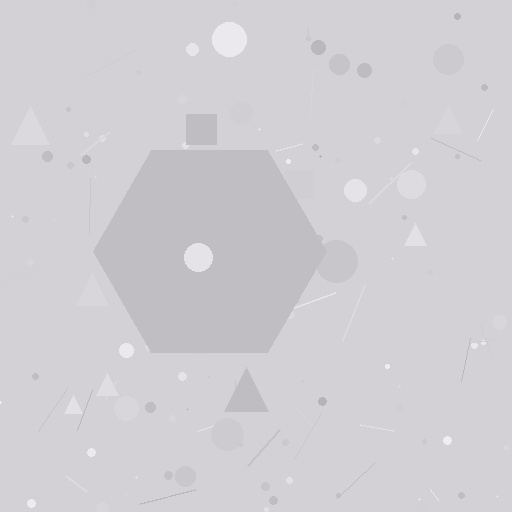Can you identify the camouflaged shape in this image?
The camouflaged shape is a hexagon.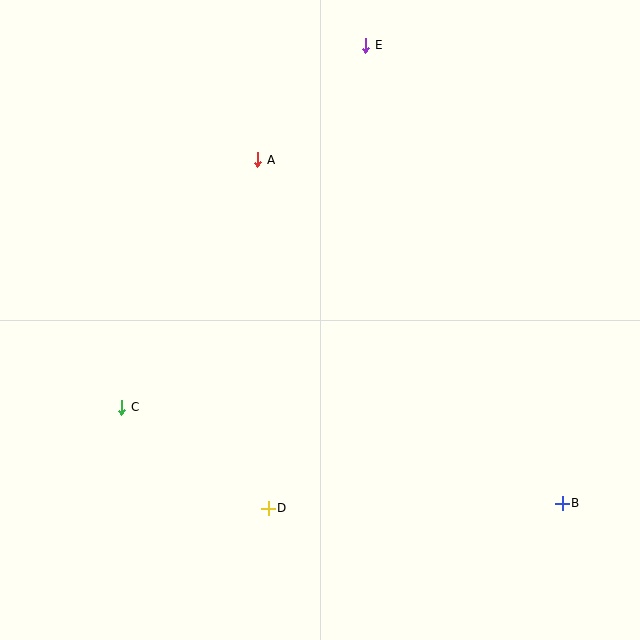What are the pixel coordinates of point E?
Point E is at (366, 45).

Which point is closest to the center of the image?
Point A at (258, 160) is closest to the center.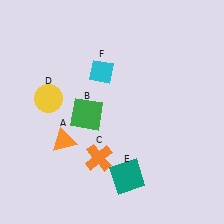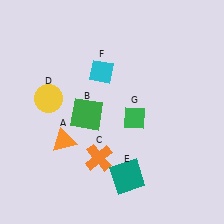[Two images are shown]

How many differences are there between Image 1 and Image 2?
There is 1 difference between the two images.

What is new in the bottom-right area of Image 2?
A green diamond (G) was added in the bottom-right area of Image 2.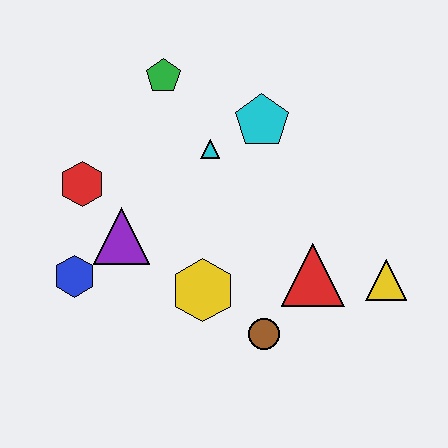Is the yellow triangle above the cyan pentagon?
No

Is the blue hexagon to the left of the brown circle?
Yes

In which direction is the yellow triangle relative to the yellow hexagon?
The yellow triangle is to the right of the yellow hexagon.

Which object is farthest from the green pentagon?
The yellow triangle is farthest from the green pentagon.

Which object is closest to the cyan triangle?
The cyan pentagon is closest to the cyan triangle.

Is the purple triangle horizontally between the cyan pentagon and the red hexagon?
Yes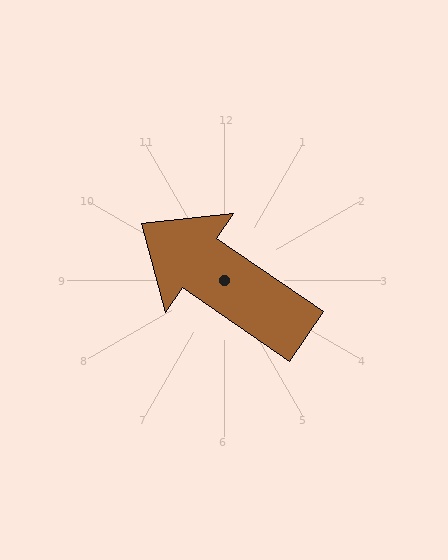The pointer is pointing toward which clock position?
Roughly 10 o'clock.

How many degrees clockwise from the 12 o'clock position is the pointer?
Approximately 304 degrees.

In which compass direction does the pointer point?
Northwest.